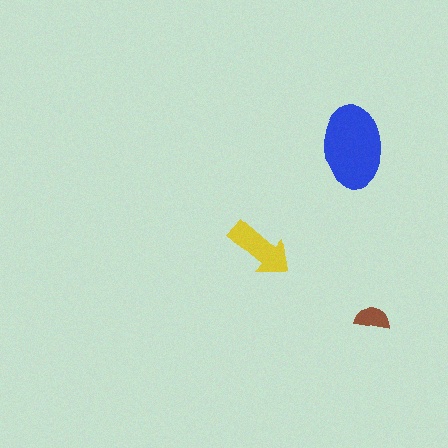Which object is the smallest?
The brown semicircle.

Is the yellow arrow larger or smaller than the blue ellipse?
Smaller.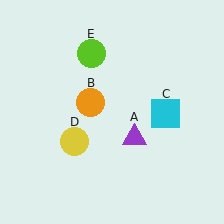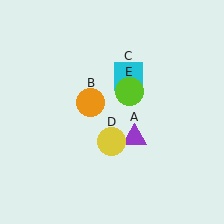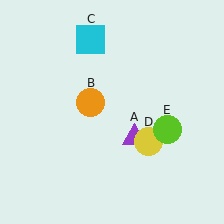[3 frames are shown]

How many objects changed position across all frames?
3 objects changed position: cyan square (object C), yellow circle (object D), lime circle (object E).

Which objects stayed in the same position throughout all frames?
Purple triangle (object A) and orange circle (object B) remained stationary.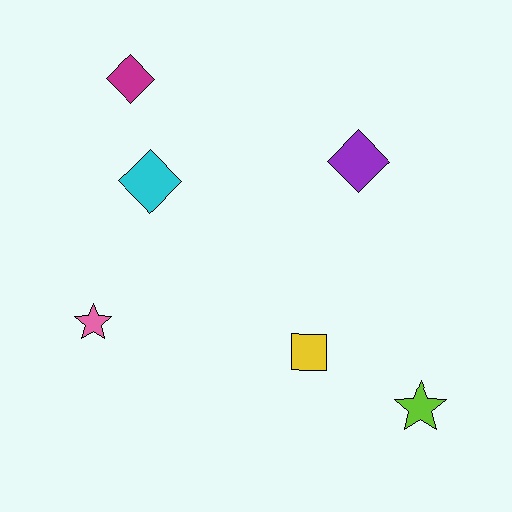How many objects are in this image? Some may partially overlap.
There are 6 objects.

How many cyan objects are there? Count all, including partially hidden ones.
There is 1 cyan object.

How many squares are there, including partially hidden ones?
There is 1 square.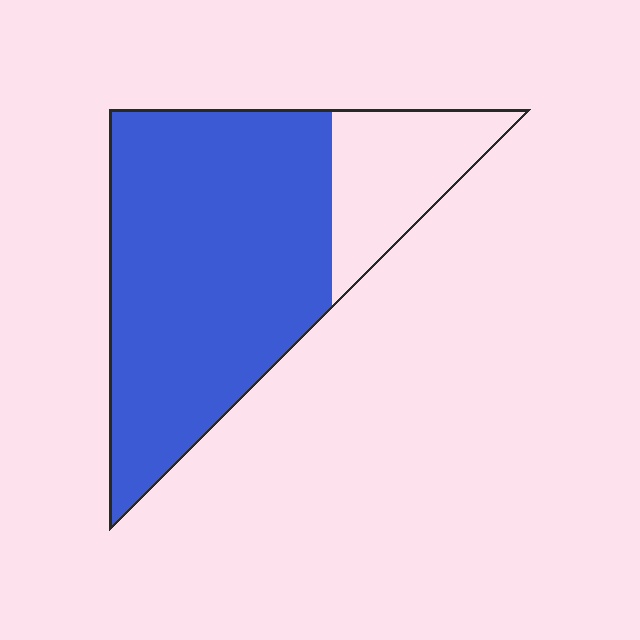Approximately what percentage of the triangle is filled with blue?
Approximately 80%.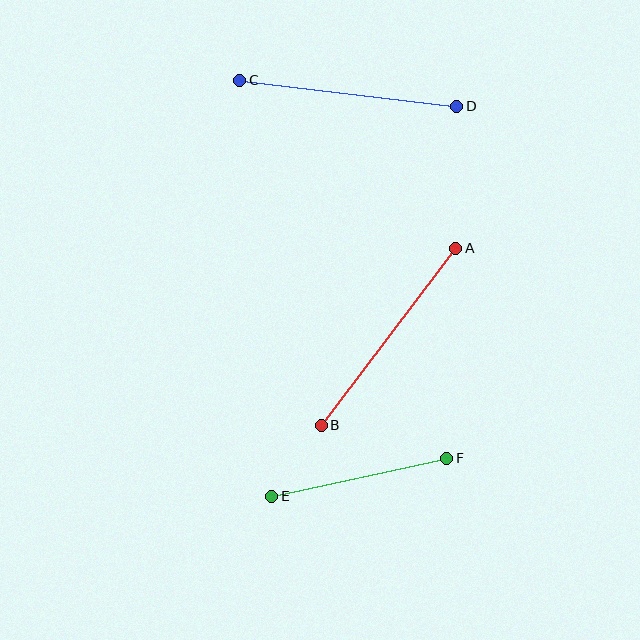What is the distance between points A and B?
The distance is approximately 222 pixels.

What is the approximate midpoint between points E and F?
The midpoint is at approximately (359, 477) pixels.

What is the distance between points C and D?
The distance is approximately 219 pixels.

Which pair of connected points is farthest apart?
Points A and B are farthest apart.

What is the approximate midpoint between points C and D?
The midpoint is at approximately (348, 93) pixels.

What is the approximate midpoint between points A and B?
The midpoint is at approximately (389, 337) pixels.